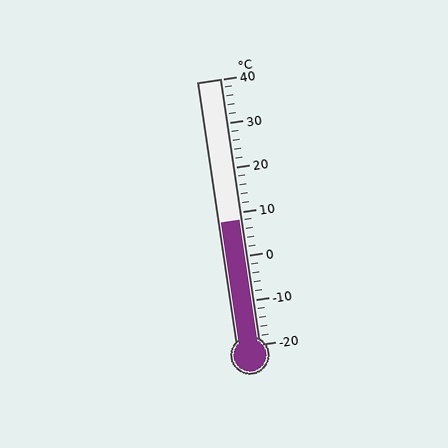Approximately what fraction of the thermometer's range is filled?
The thermometer is filled to approximately 45% of its range.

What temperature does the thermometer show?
The thermometer shows approximately 8°C.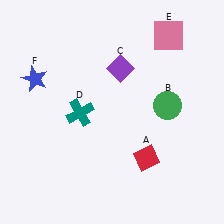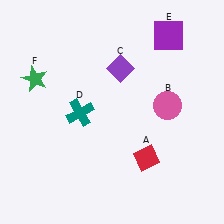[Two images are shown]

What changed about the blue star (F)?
In Image 1, F is blue. In Image 2, it changed to green.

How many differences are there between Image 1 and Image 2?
There are 3 differences between the two images.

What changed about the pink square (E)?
In Image 1, E is pink. In Image 2, it changed to purple.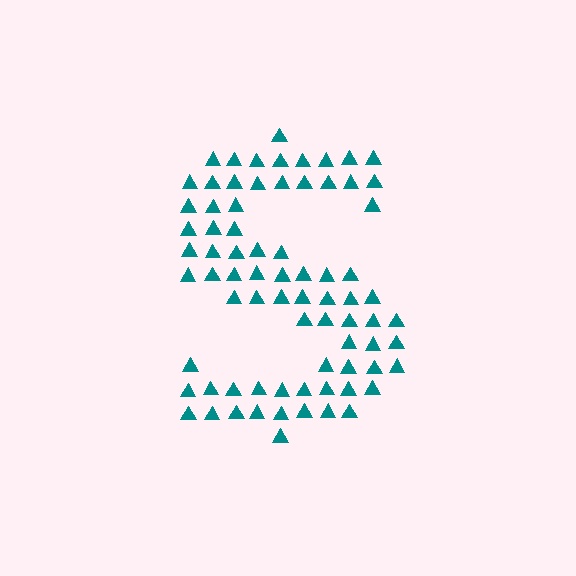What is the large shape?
The large shape is the letter S.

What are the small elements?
The small elements are triangles.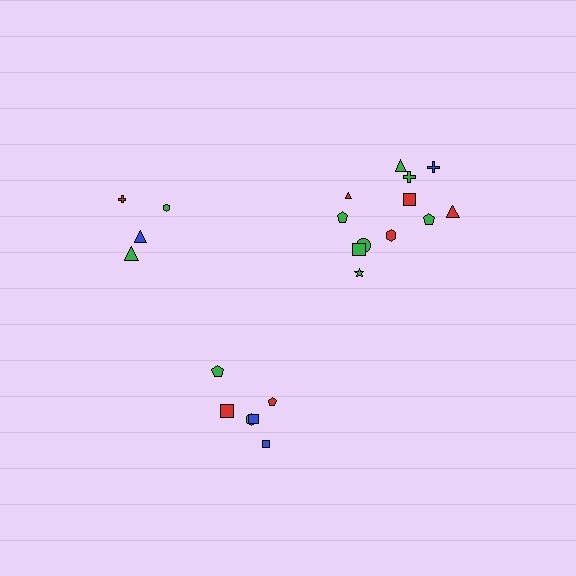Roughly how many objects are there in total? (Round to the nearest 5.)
Roughly 20 objects in total.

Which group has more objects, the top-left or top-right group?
The top-right group.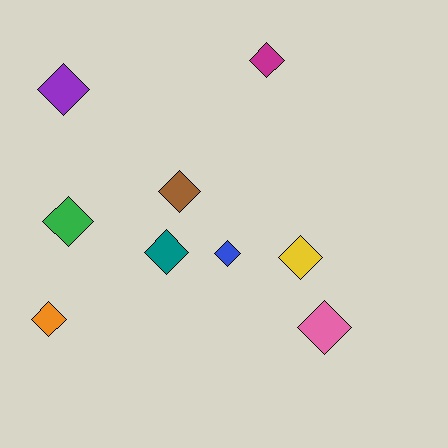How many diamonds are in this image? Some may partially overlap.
There are 9 diamonds.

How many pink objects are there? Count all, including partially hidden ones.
There is 1 pink object.